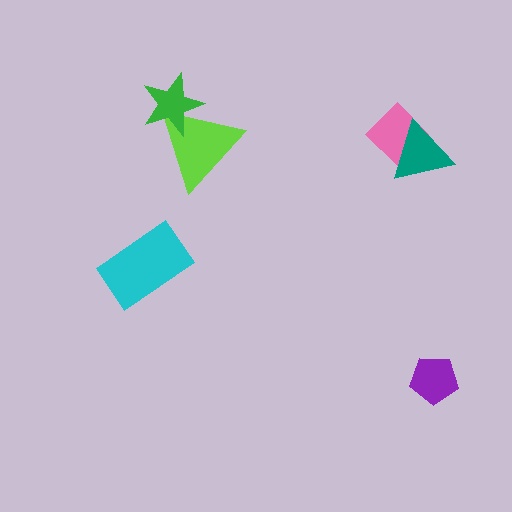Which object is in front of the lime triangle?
The green star is in front of the lime triangle.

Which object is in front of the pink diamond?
The teal triangle is in front of the pink diamond.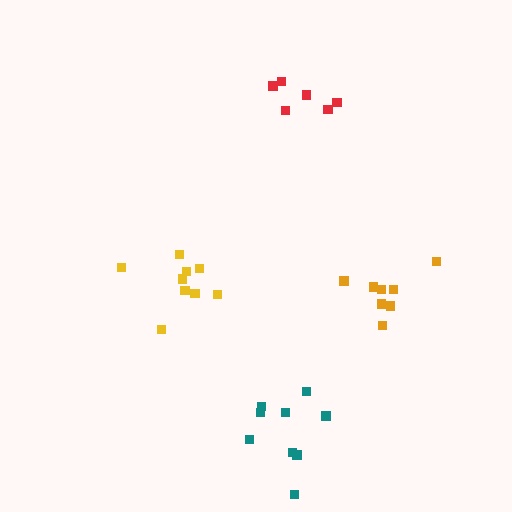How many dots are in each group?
Group 1: 8 dots, Group 2: 6 dots, Group 3: 9 dots, Group 4: 9 dots (32 total).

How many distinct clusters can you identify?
There are 4 distinct clusters.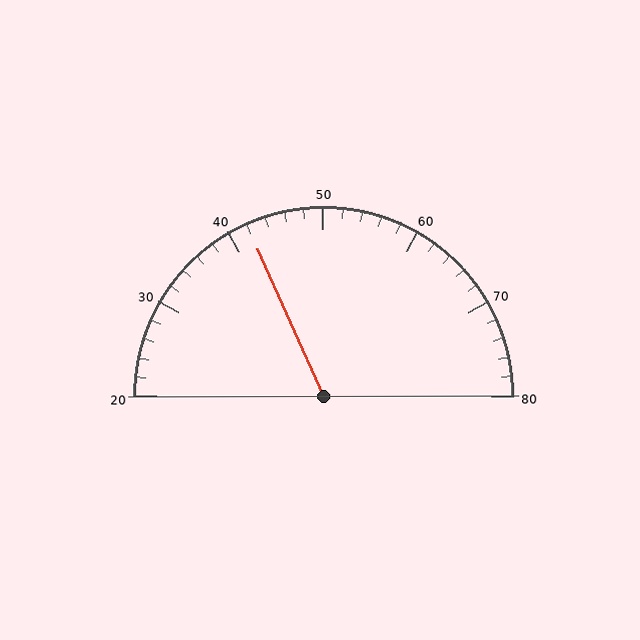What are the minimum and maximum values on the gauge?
The gauge ranges from 20 to 80.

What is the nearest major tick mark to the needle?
The nearest major tick mark is 40.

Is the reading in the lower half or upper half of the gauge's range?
The reading is in the lower half of the range (20 to 80).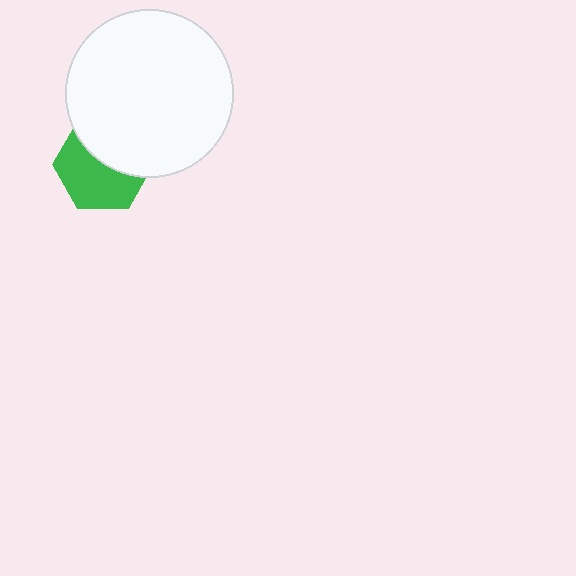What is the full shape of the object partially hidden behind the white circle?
The partially hidden object is a green hexagon.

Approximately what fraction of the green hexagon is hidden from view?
Roughly 43% of the green hexagon is hidden behind the white circle.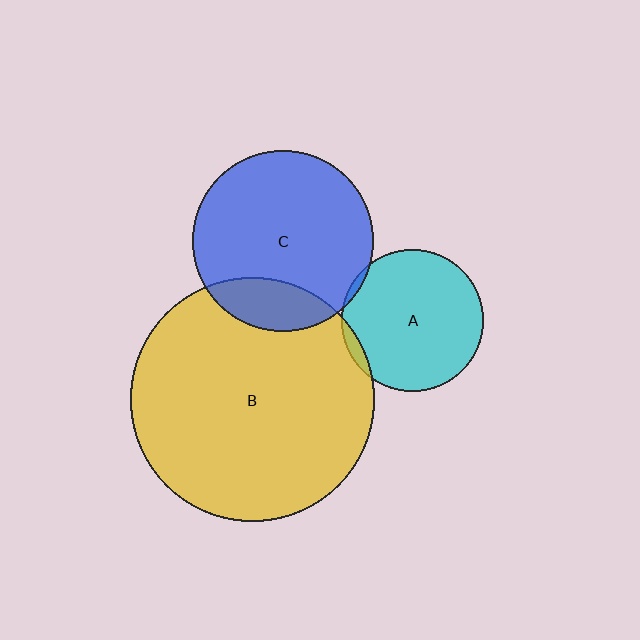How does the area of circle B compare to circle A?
Approximately 3.0 times.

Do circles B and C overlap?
Yes.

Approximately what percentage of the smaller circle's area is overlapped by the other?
Approximately 20%.